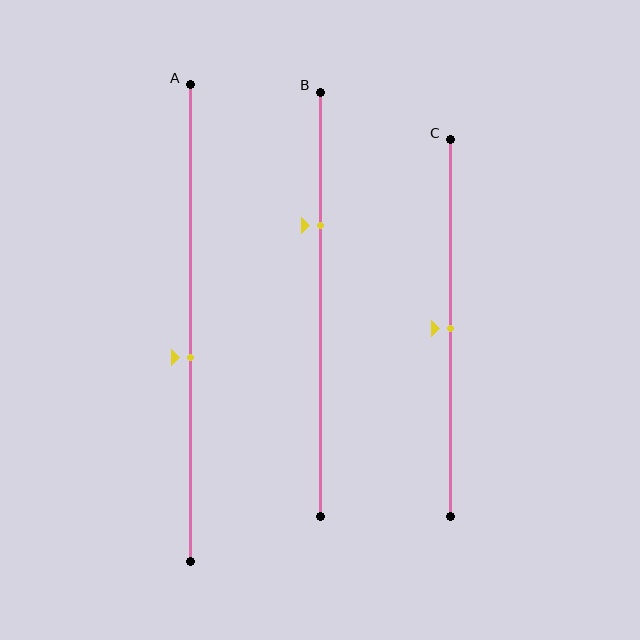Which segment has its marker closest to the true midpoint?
Segment C has its marker closest to the true midpoint.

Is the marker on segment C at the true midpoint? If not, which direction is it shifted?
Yes, the marker on segment C is at the true midpoint.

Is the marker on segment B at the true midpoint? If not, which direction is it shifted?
No, the marker on segment B is shifted upward by about 19% of the segment length.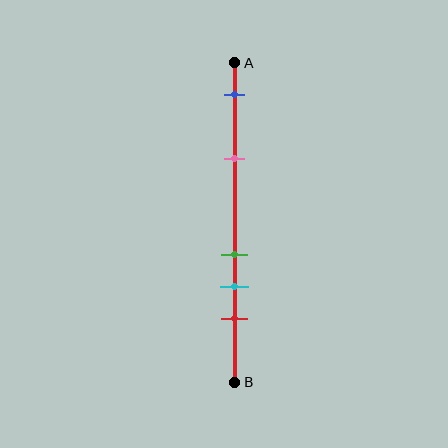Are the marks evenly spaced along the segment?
No, the marks are not evenly spaced.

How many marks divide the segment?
There are 5 marks dividing the segment.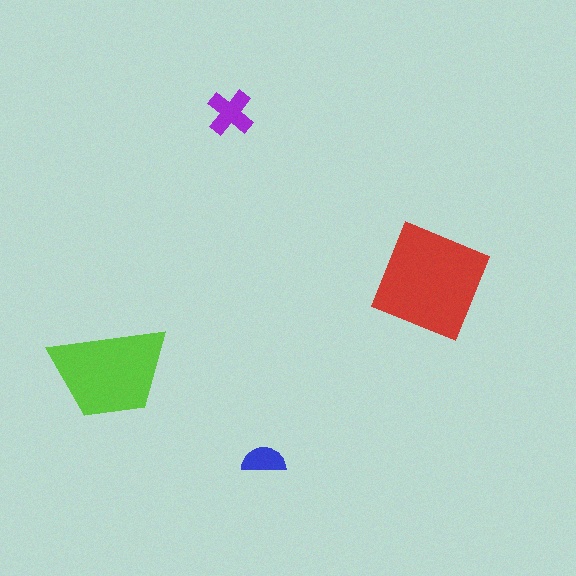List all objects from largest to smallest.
The red diamond, the lime trapezoid, the purple cross, the blue semicircle.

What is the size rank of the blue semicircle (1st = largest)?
4th.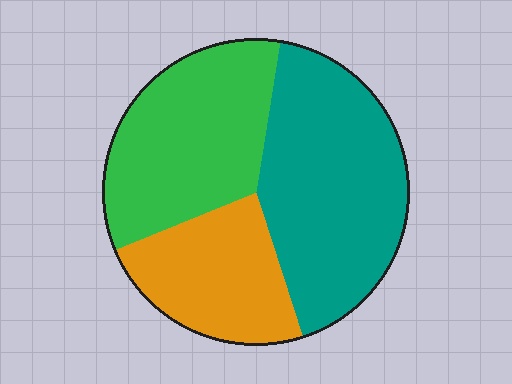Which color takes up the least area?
Orange, at roughly 25%.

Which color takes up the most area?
Teal, at roughly 40%.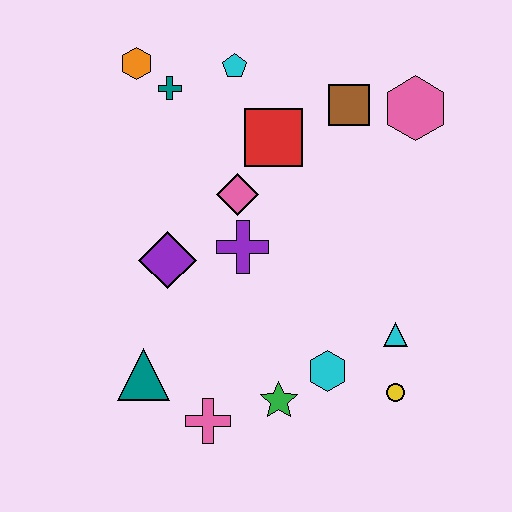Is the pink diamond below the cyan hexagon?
No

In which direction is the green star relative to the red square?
The green star is below the red square.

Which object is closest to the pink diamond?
The purple cross is closest to the pink diamond.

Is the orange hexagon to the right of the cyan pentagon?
No